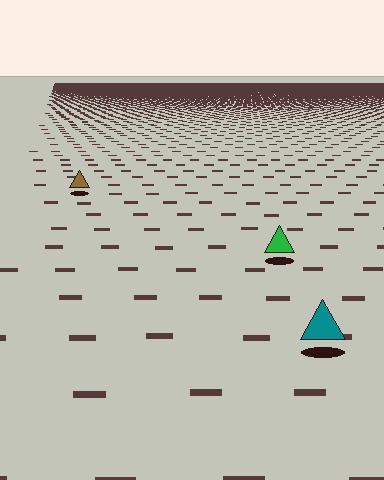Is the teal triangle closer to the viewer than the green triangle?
Yes. The teal triangle is closer — you can tell from the texture gradient: the ground texture is coarser near it.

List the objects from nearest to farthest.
From nearest to farthest: the teal triangle, the green triangle, the brown triangle.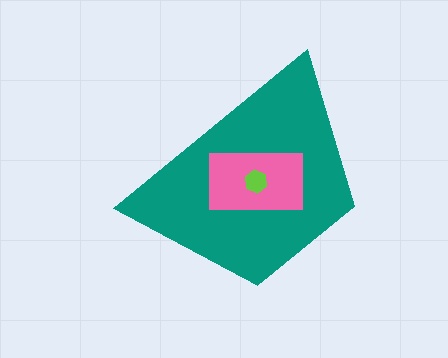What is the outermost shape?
The teal trapezoid.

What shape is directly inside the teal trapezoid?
The pink rectangle.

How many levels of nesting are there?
3.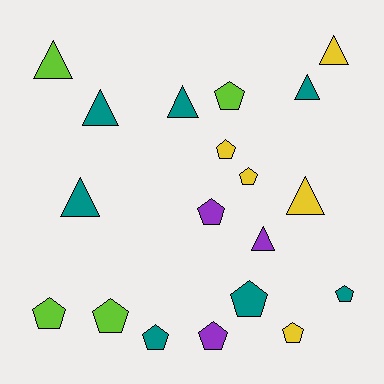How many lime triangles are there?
There is 1 lime triangle.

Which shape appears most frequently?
Pentagon, with 11 objects.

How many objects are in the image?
There are 19 objects.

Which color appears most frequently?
Teal, with 7 objects.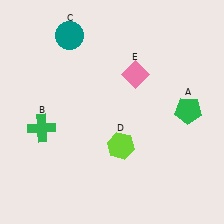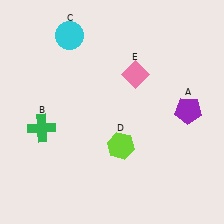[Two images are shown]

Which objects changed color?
A changed from green to purple. C changed from teal to cyan.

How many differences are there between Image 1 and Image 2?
There are 2 differences between the two images.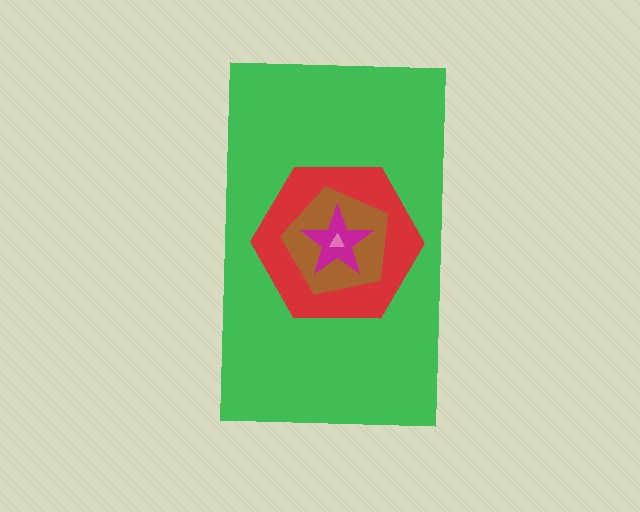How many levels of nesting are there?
5.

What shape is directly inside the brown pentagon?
The magenta star.